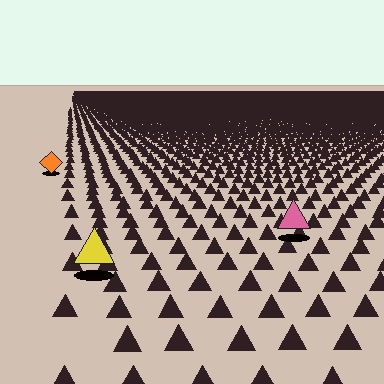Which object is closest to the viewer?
The yellow triangle is closest. The texture marks near it are larger and more spread out.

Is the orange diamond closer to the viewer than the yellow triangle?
No. The yellow triangle is closer — you can tell from the texture gradient: the ground texture is coarser near it.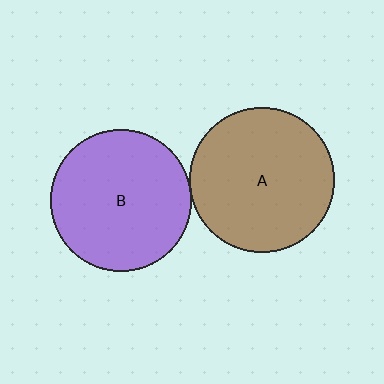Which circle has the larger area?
Circle A (brown).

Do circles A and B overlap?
Yes.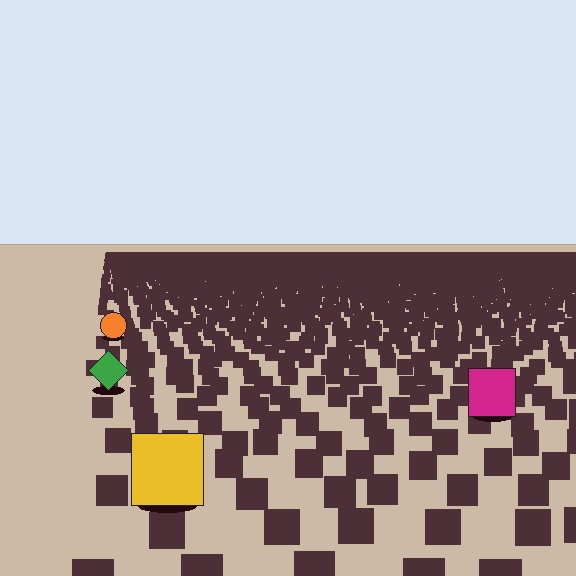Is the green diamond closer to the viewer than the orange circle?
Yes. The green diamond is closer — you can tell from the texture gradient: the ground texture is coarser near it.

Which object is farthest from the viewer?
The orange circle is farthest from the viewer. It appears smaller and the ground texture around it is denser.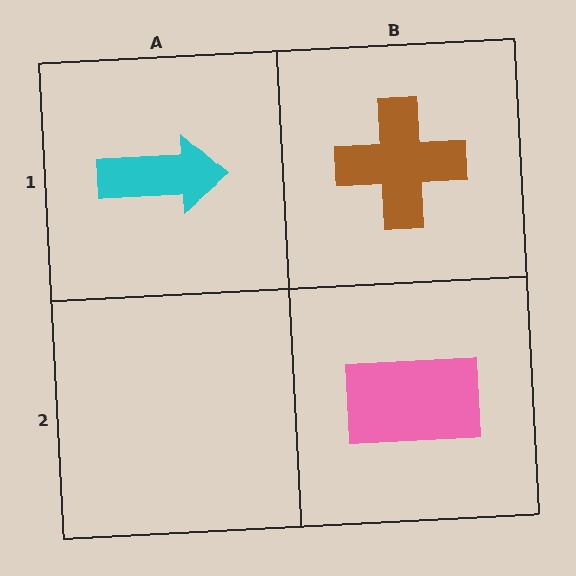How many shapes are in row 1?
2 shapes.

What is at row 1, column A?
A cyan arrow.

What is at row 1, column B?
A brown cross.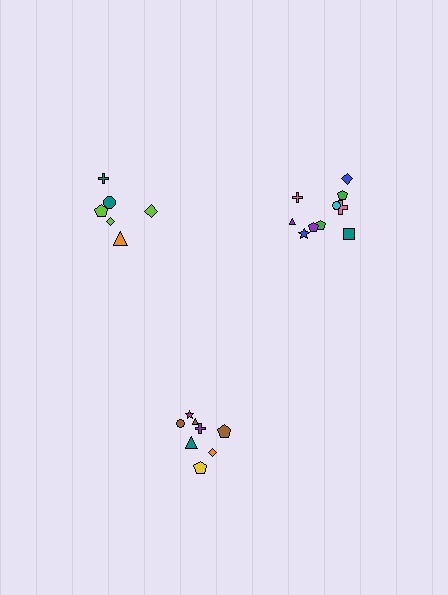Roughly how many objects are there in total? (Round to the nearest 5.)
Roughly 25 objects in total.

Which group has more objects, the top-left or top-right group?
The top-right group.